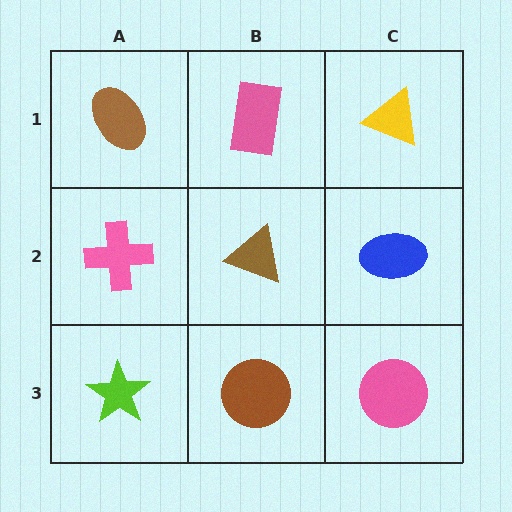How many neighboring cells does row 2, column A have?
3.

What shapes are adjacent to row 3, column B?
A brown triangle (row 2, column B), a lime star (row 3, column A), a pink circle (row 3, column C).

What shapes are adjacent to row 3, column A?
A pink cross (row 2, column A), a brown circle (row 3, column B).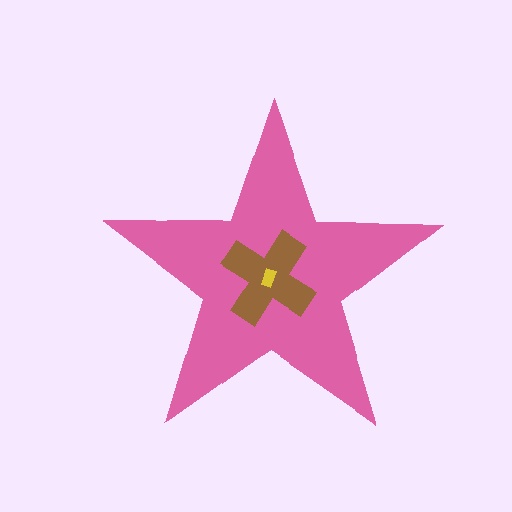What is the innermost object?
The yellow rectangle.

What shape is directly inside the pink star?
The brown cross.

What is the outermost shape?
The pink star.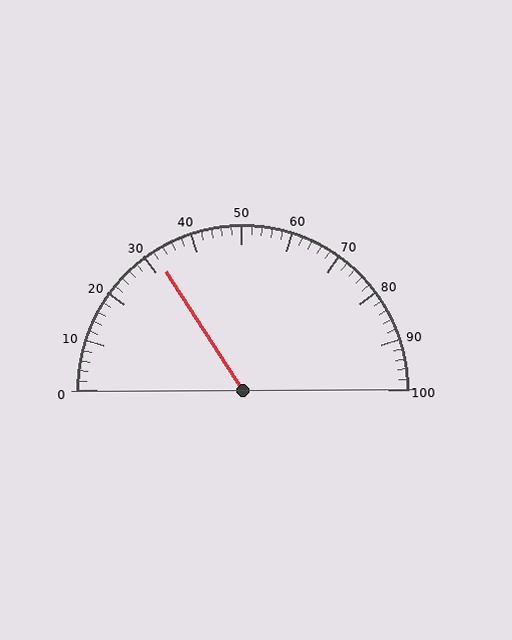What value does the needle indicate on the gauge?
The needle indicates approximately 32.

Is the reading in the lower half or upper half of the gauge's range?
The reading is in the lower half of the range (0 to 100).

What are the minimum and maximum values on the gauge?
The gauge ranges from 0 to 100.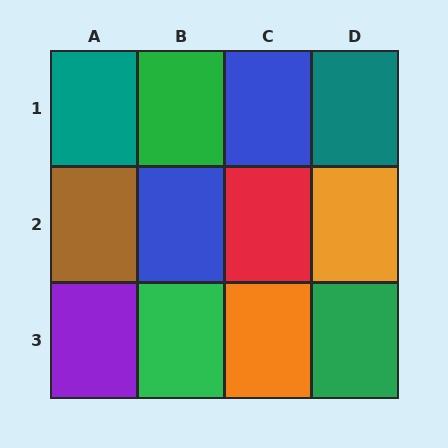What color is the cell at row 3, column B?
Green.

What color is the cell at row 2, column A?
Brown.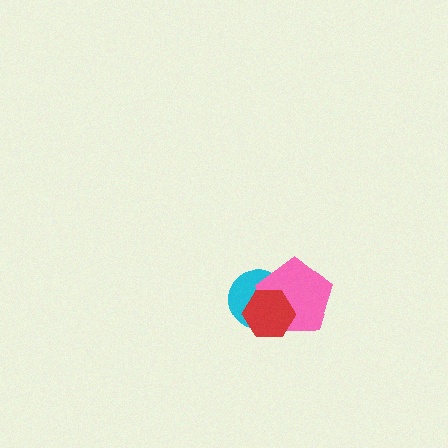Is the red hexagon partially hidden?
No, no other shape covers it.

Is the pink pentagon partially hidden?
Yes, it is partially covered by another shape.